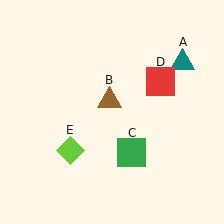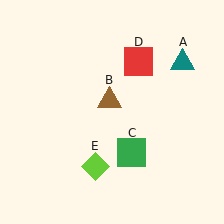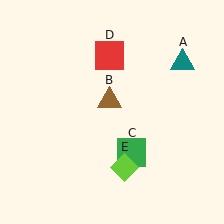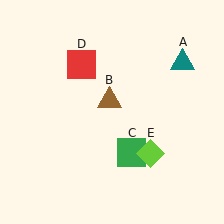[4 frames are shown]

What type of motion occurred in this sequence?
The red square (object D), lime diamond (object E) rotated counterclockwise around the center of the scene.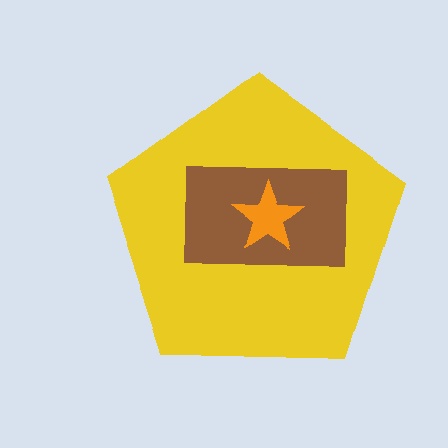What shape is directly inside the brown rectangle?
The orange star.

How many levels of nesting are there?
3.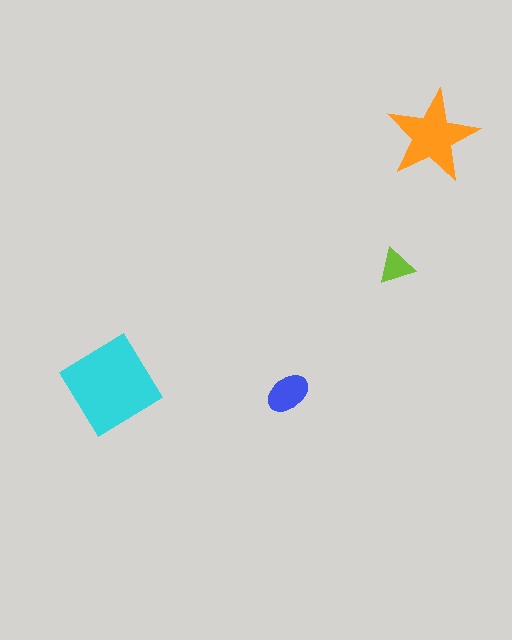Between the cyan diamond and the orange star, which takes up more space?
The cyan diamond.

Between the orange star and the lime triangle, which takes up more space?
The orange star.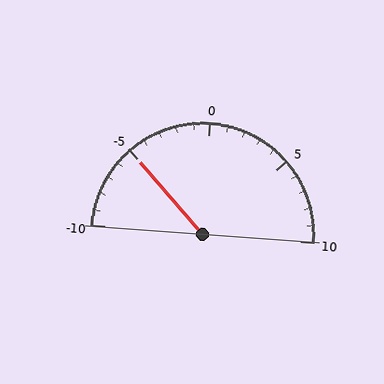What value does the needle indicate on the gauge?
The needle indicates approximately -5.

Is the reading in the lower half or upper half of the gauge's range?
The reading is in the lower half of the range (-10 to 10).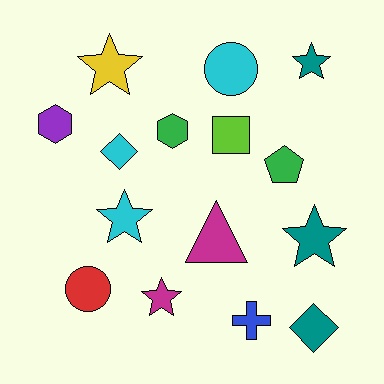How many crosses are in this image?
There is 1 cross.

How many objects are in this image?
There are 15 objects.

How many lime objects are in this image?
There is 1 lime object.